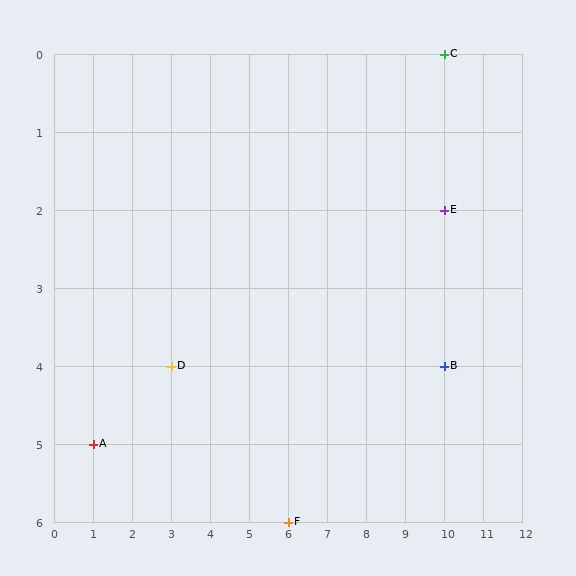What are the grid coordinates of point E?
Point E is at grid coordinates (10, 2).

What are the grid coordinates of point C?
Point C is at grid coordinates (10, 0).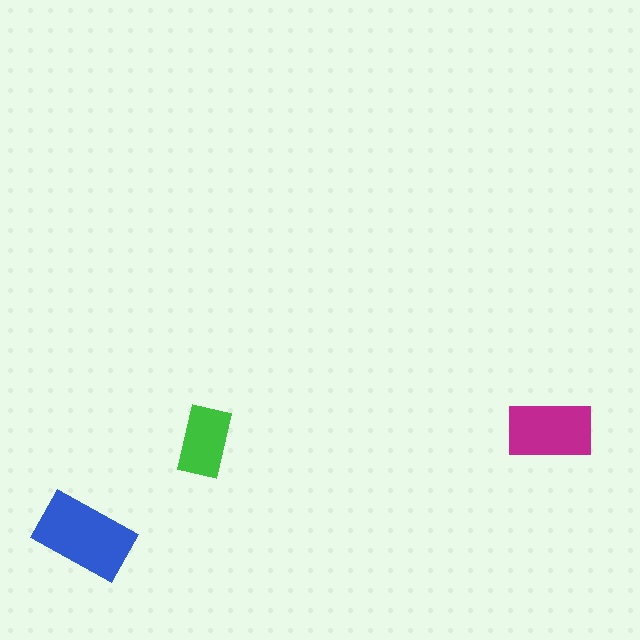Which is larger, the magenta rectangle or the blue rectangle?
The blue one.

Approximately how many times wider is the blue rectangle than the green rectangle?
About 1.5 times wider.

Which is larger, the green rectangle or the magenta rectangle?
The magenta one.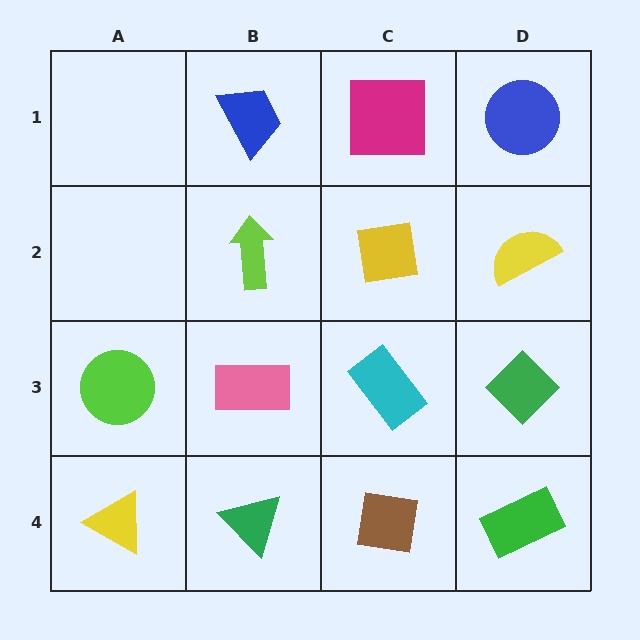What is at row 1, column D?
A blue circle.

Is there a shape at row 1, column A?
No, that cell is empty.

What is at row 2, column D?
A yellow semicircle.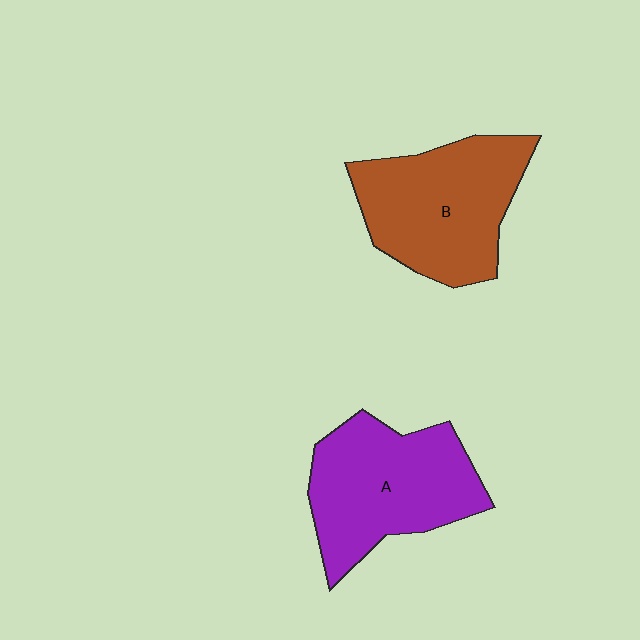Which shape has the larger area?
Shape B (brown).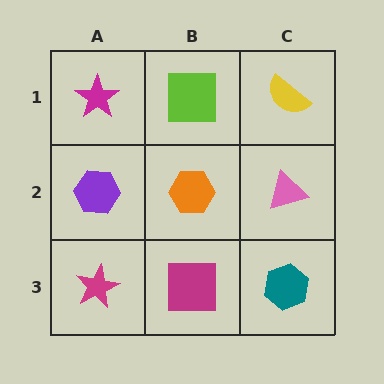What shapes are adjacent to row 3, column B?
An orange hexagon (row 2, column B), a magenta star (row 3, column A), a teal hexagon (row 3, column C).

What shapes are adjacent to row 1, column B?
An orange hexagon (row 2, column B), a magenta star (row 1, column A), a yellow semicircle (row 1, column C).